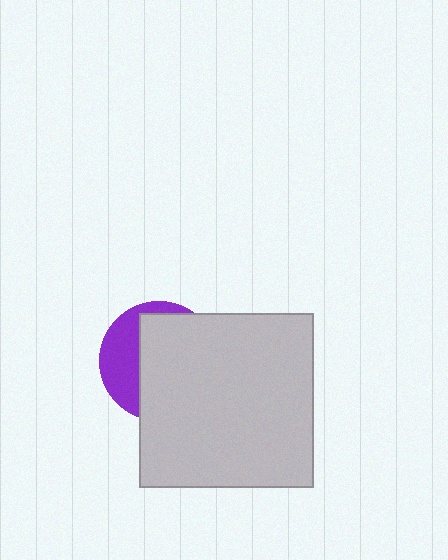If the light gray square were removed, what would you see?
You would see the complete purple circle.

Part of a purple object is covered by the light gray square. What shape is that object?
It is a circle.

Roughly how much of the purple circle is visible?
A small part of it is visible (roughly 34%).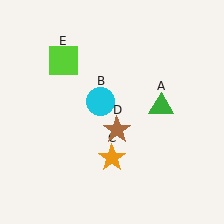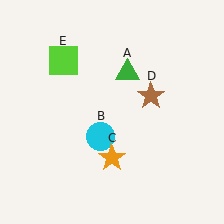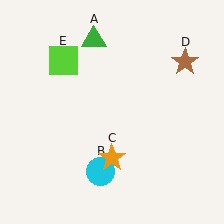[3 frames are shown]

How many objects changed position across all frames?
3 objects changed position: green triangle (object A), cyan circle (object B), brown star (object D).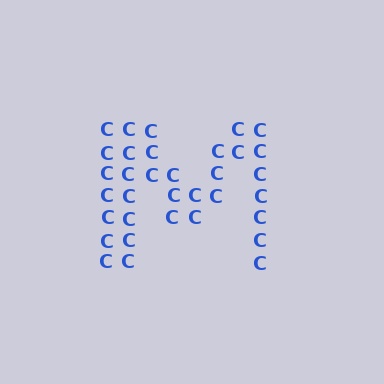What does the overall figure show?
The overall figure shows the letter M.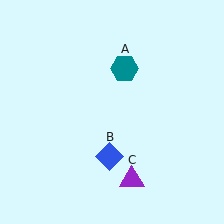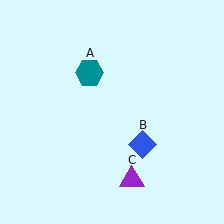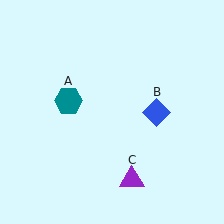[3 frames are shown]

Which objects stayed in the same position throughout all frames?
Purple triangle (object C) remained stationary.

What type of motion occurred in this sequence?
The teal hexagon (object A), blue diamond (object B) rotated counterclockwise around the center of the scene.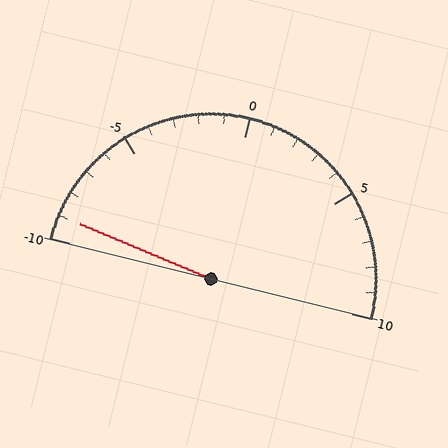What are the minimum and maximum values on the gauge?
The gauge ranges from -10 to 10.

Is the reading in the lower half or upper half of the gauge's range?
The reading is in the lower half of the range (-10 to 10).